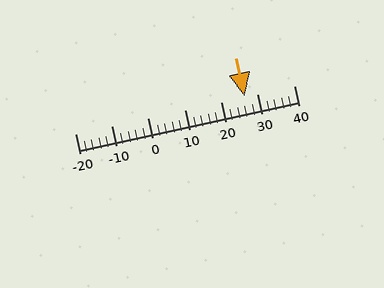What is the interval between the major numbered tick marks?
The major tick marks are spaced 10 units apart.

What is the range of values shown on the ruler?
The ruler shows values from -20 to 40.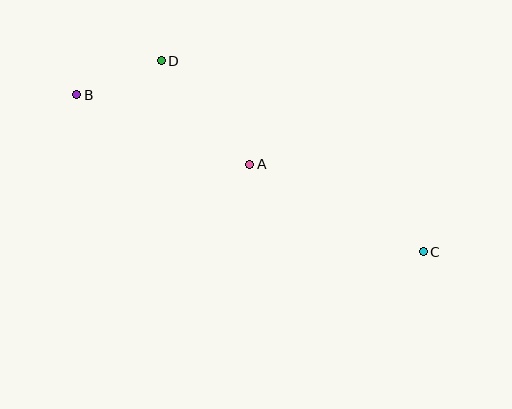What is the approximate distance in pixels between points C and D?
The distance between C and D is approximately 324 pixels.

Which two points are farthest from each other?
Points B and C are farthest from each other.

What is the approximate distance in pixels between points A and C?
The distance between A and C is approximately 194 pixels.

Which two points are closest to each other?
Points B and D are closest to each other.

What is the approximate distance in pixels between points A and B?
The distance between A and B is approximately 187 pixels.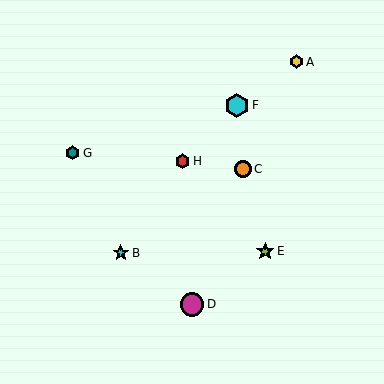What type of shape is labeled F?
Shape F is a cyan hexagon.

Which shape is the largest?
The cyan hexagon (labeled F) is the largest.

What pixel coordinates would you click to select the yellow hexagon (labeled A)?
Click at (297, 62) to select the yellow hexagon A.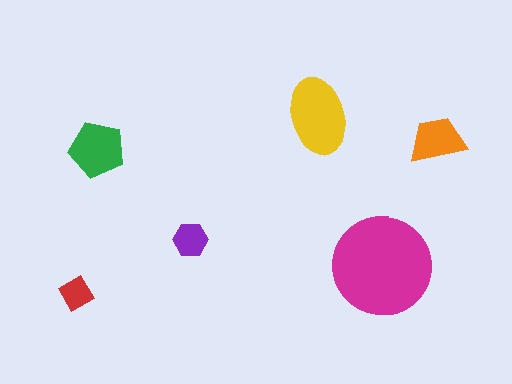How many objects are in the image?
There are 6 objects in the image.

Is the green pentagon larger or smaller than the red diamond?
Larger.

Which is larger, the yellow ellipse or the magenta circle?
The magenta circle.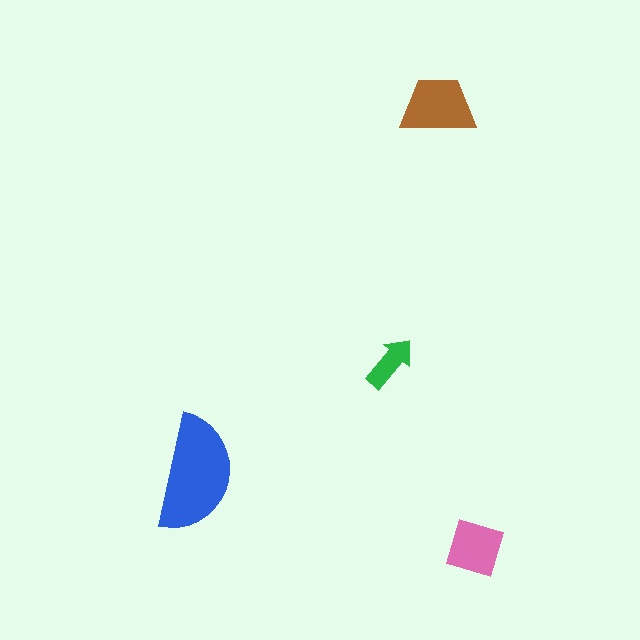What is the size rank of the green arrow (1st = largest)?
4th.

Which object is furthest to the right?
The pink square is rightmost.